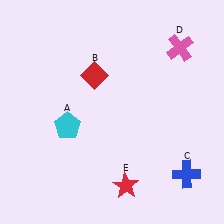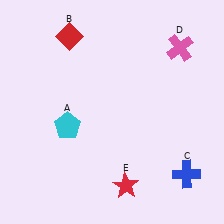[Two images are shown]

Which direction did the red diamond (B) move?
The red diamond (B) moved up.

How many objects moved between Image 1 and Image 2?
1 object moved between the two images.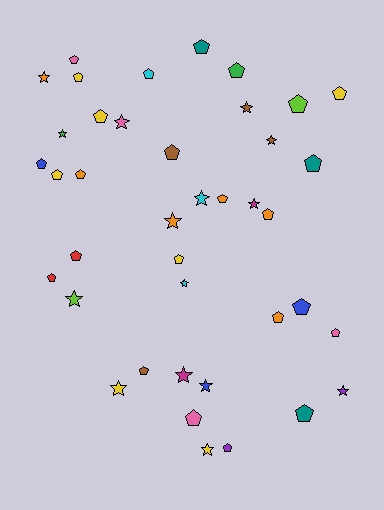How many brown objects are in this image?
There are 4 brown objects.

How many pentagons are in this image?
There are 25 pentagons.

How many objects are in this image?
There are 40 objects.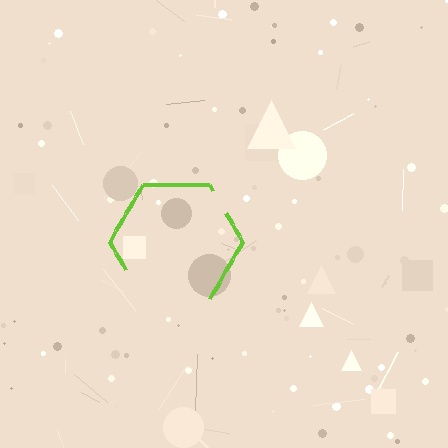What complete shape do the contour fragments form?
The contour fragments form a hexagon.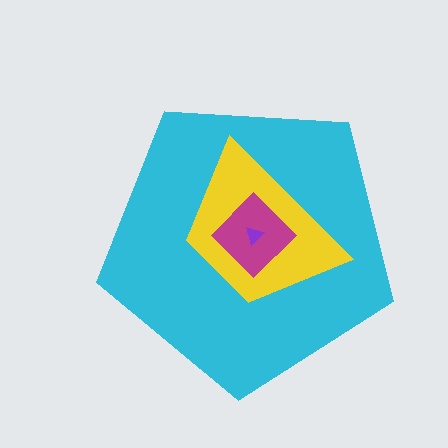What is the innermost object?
The purple triangle.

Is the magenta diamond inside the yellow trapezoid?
Yes.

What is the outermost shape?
The cyan pentagon.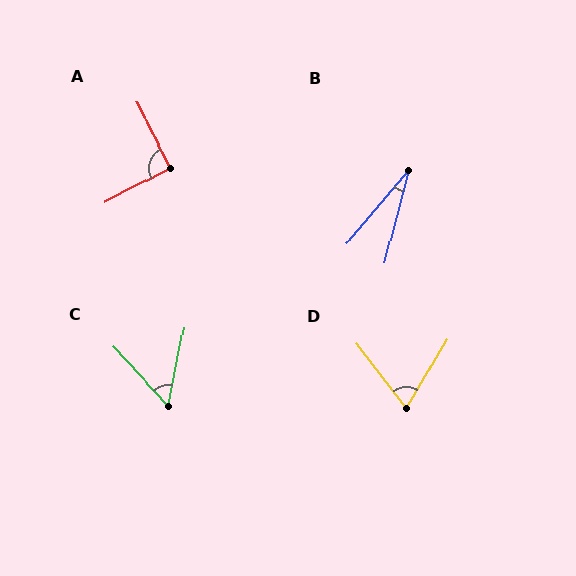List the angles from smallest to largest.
B (25°), C (55°), D (69°), A (90°).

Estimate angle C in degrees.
Approximately 55 degrees.